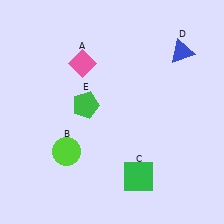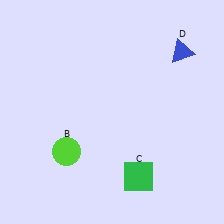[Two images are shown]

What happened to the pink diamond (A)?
The pink diamond (A) was removed in Image 2. It was in the top-left area of Image 1.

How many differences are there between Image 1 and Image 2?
There are 2 differences between the two images.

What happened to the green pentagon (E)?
The green pentagon (E) was removed in Image 2. It was in the top-left area of Image 1.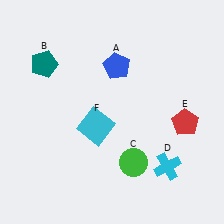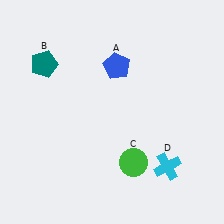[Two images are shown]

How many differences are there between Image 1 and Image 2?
There are 2 differences between the two images.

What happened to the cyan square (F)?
The cyan square (F) was removed in Image 2. It was in the bottom-left area of Image 1.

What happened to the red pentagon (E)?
The red pentagon (E) was removed in Image 2. It was in the bottom-right area of Image 1.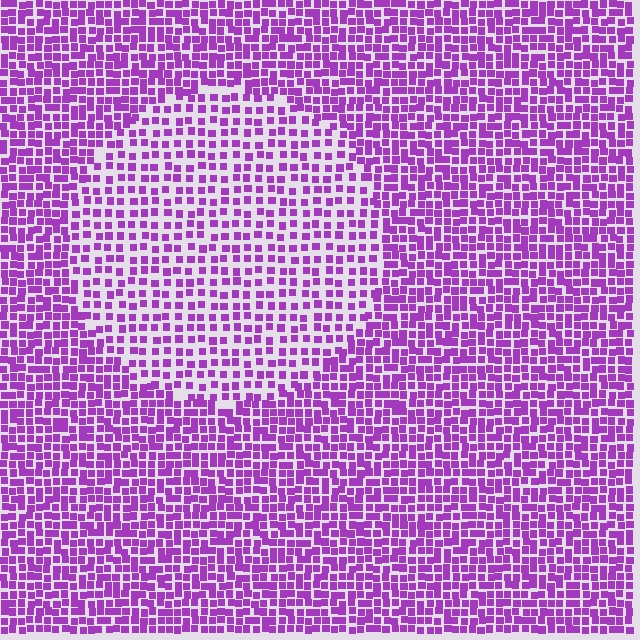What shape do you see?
I see a circle.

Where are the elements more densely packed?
The elements are more densely packed outside the circle boundary.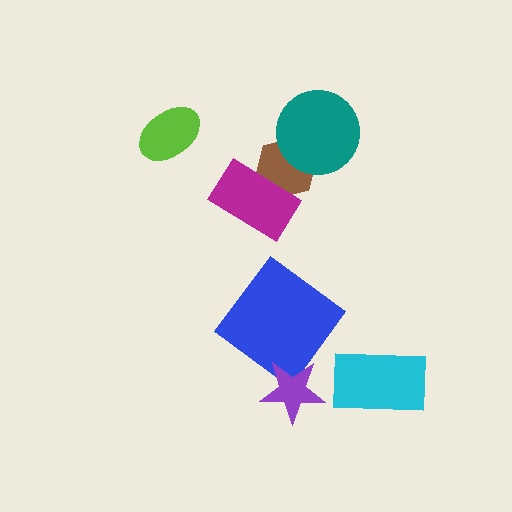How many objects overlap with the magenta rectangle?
1 object overlaps with the magenta rectangle.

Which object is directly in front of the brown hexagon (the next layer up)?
The teal circle is directly in front of the brown hexagon.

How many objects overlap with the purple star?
1 object overlaps with the purple star.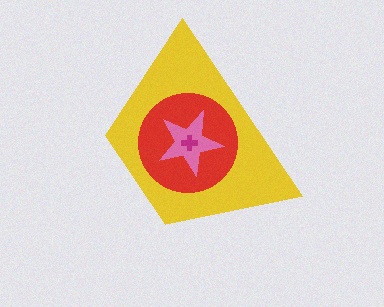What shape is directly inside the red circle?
The pink star.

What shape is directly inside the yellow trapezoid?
The red circle.